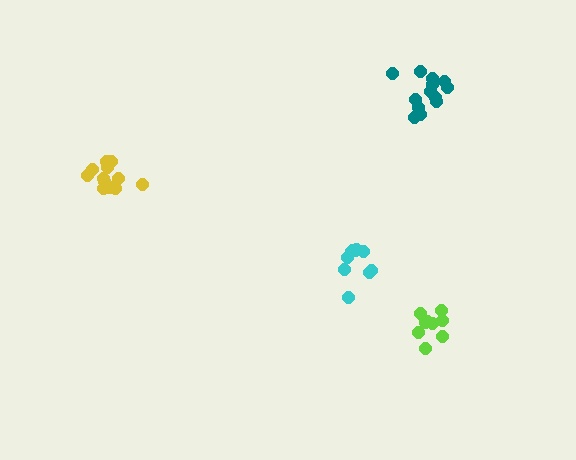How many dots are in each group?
Group 1: 12 dots, Group 2: 10 dots, Group 3: 9 dots, Group 4: 13 dots (44 total).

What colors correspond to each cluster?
The clusters are colored: yellow, cyan, lime, teal.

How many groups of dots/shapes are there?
There are 4 groups.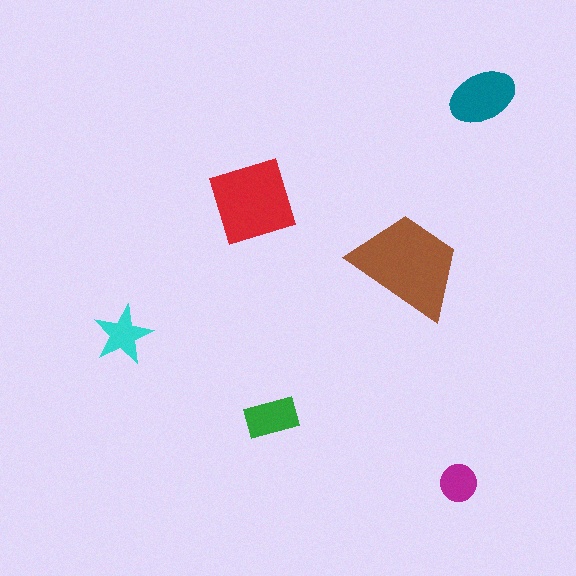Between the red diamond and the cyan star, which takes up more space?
The red diamond.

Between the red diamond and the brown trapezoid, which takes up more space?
The brown trapezoid.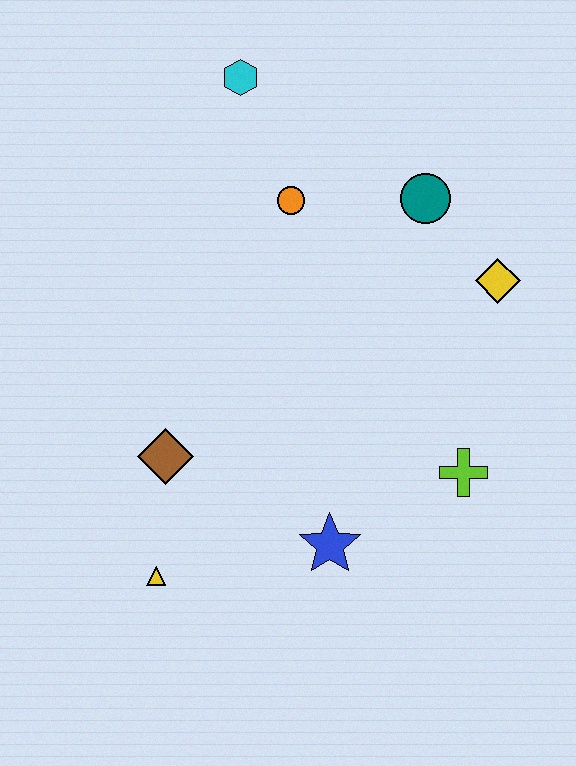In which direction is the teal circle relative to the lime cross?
The teal circle is above the lime cross.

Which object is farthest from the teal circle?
The yellow triangle is farthest from the teal circle.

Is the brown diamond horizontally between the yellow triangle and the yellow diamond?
Yes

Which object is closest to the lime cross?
The blue star is closest to the lime cross.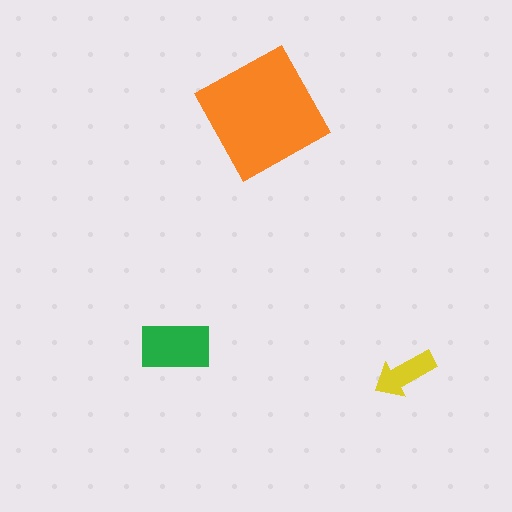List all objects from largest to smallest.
The orange square, the green rectangle, the yellow arrow.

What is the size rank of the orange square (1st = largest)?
1st.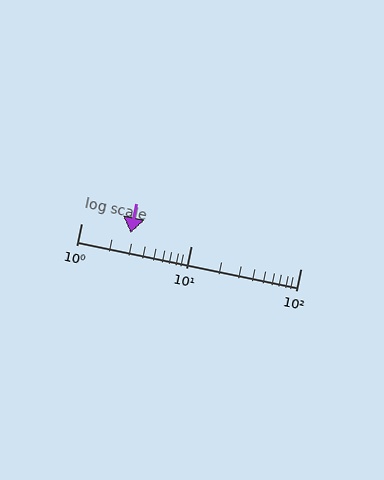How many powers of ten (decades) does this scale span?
The scale spans 2 decades, from 1 to 100.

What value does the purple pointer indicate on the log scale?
The pointer indicates approximately 2.8.